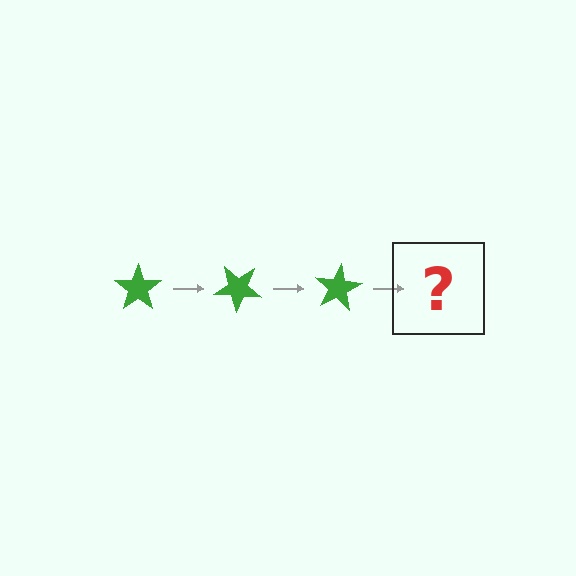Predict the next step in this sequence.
The next step is a green star rotated 120 degrees.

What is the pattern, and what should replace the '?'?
The pattern is that the star rotates 40 degrees each step. The '?' should be a green star rotated 120 degrees.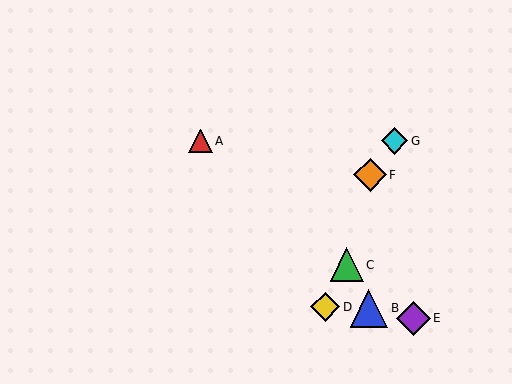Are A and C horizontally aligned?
No, A is at y≈141 and C is at y≈265.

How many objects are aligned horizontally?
2 objects (A, G) are aligned horizontally.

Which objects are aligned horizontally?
Objects A, G are aligned horizontally.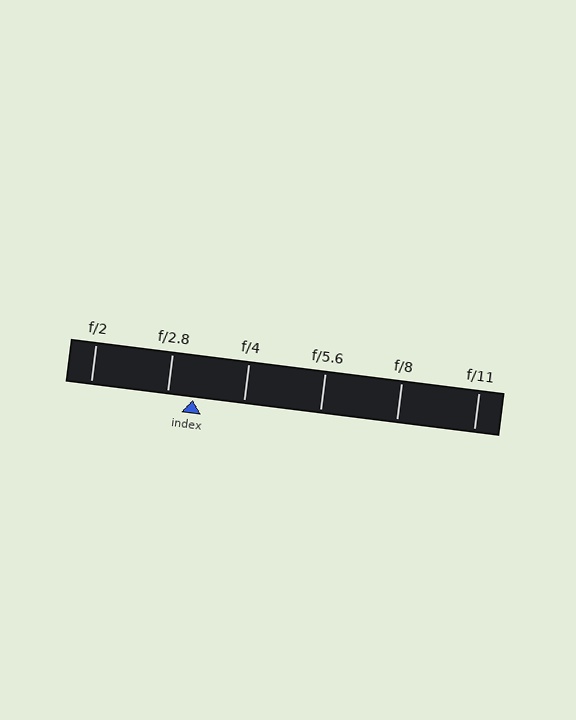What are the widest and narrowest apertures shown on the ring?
The widest aperture shown is f/2 and the narrowest is f/11.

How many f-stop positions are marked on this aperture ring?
There are 6 f-stop positions marked.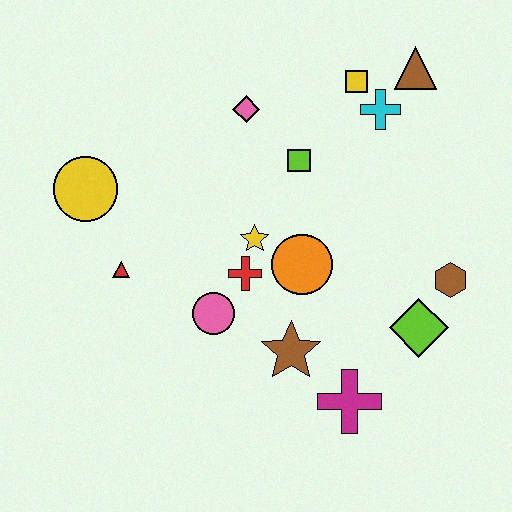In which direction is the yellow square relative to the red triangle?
The yellow square is to the right of the red triangle.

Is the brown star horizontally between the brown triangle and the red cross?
Yes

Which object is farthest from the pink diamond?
The magenta cross is farthest from the pink diamond.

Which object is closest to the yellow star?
The red cross is closest to the yellow star.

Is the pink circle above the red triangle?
No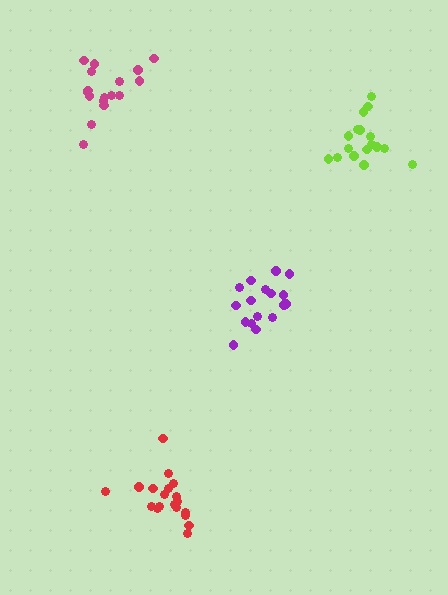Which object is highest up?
The magenta cluster is topmost.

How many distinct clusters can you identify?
There are 4 distinct clusters.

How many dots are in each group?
Group 1: 17 dots, Group 2: 20 dots, Group 3: 17 dots, Group 4: 17 dots (71 total).